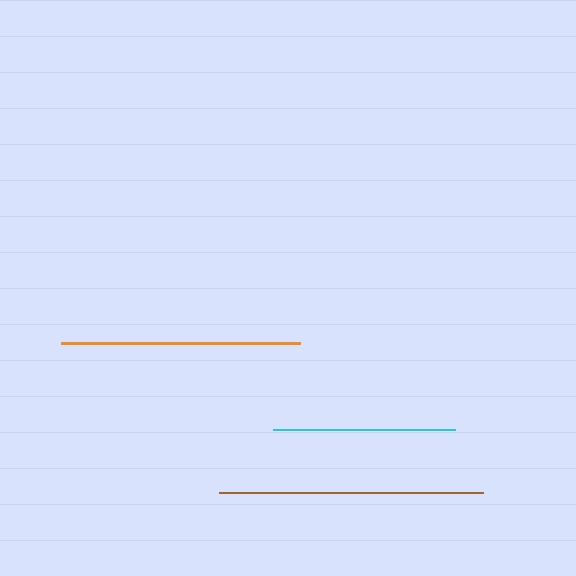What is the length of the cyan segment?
The cyan segment is approximately 182 pixels long.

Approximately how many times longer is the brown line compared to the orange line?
The brown line is approximately 1.1 times the length of the orange line.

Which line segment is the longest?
The brown line is the longest at approximately 264 pixels.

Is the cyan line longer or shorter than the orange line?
The orange line is longer than the cyan line.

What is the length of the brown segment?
The brown segment is approximately 264 pixels long.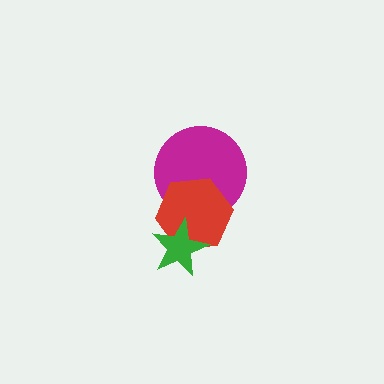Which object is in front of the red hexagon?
The green star is in front of the red hexagon.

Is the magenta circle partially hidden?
Yes, it is partially covered by another shape.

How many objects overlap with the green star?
1 object overlaps with the green star.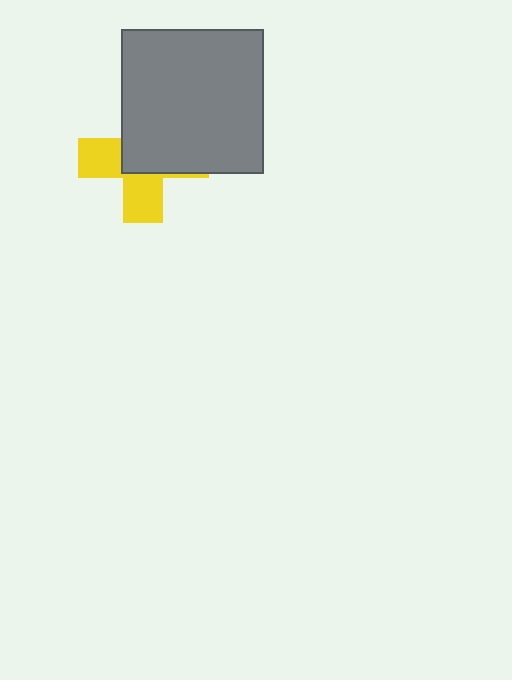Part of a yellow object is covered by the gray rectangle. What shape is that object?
It is a cross.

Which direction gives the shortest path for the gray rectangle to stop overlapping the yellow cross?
Moving toward the upper-right gives the shortest separation.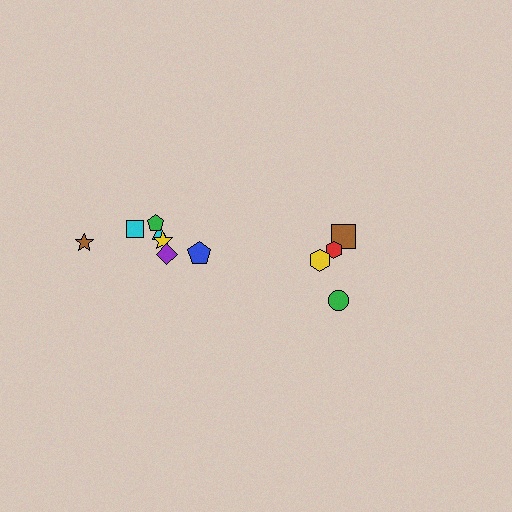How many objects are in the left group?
There are 7 objects.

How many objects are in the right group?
There are 4 objects.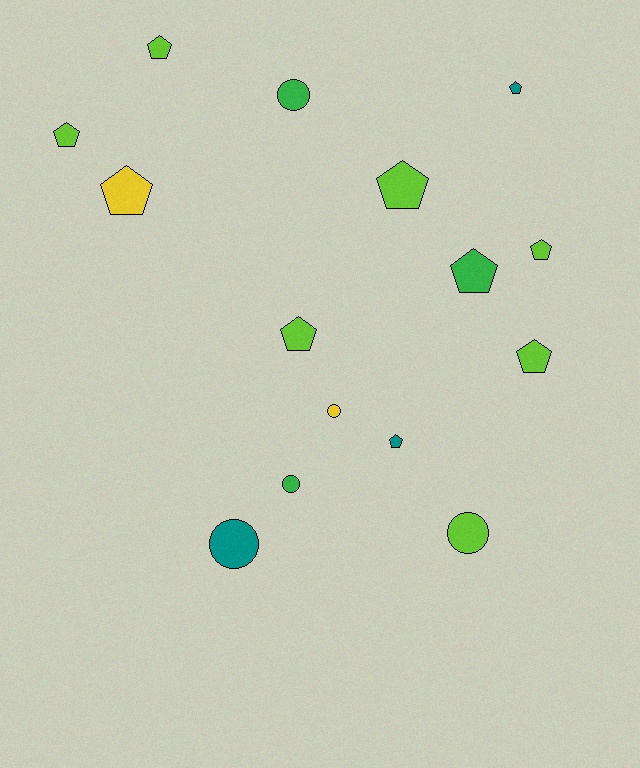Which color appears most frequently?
Lime, with 7 objects.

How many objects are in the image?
There are 15 objects.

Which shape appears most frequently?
Pentagon, with 10 objects.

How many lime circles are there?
There is 1 lime circle.